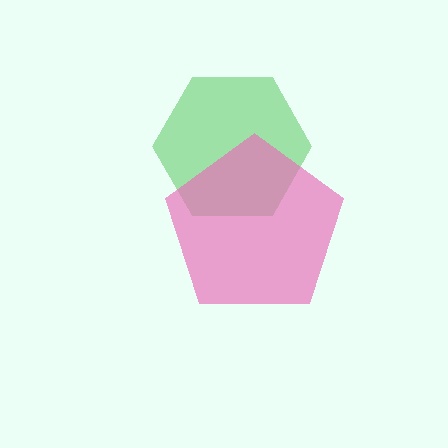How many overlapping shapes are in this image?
There are 2 overlapping shapes in the image.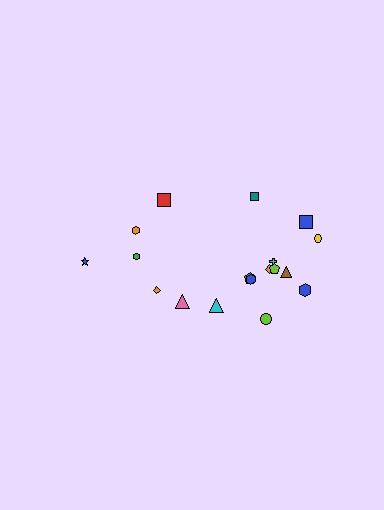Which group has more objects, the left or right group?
The right group.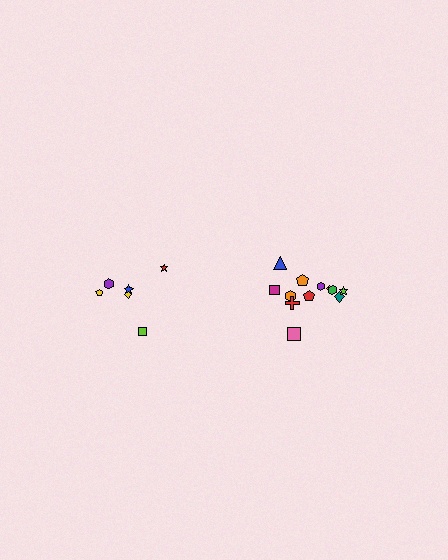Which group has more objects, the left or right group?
The right group.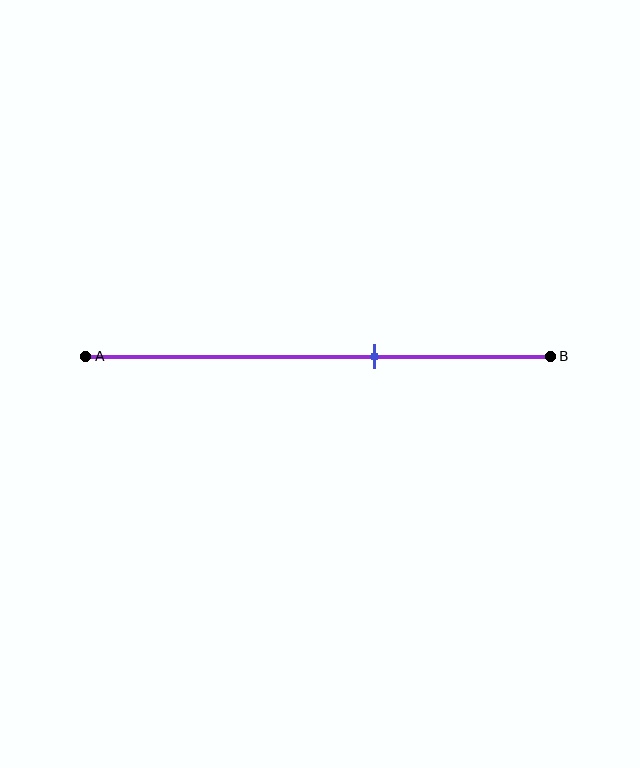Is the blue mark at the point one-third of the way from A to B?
No, the mark is at about 60% from A, not at the 33% one-third point.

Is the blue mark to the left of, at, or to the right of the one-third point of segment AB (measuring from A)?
The blue mark is to the right of the one-third point of segment AB.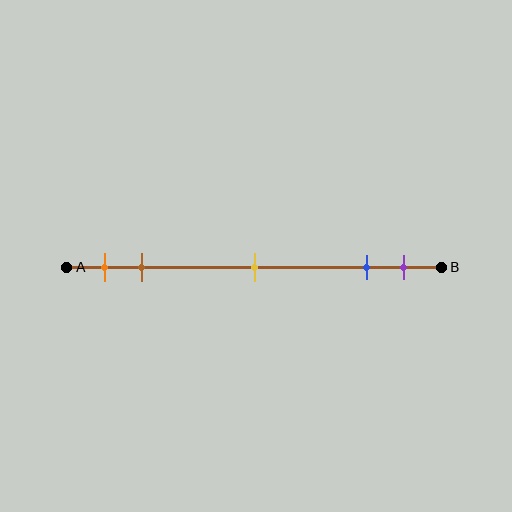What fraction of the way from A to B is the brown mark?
The brown mark is approximately 20% (0.2) of the way from A to B.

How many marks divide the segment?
There are 5 marks dividing the segment.